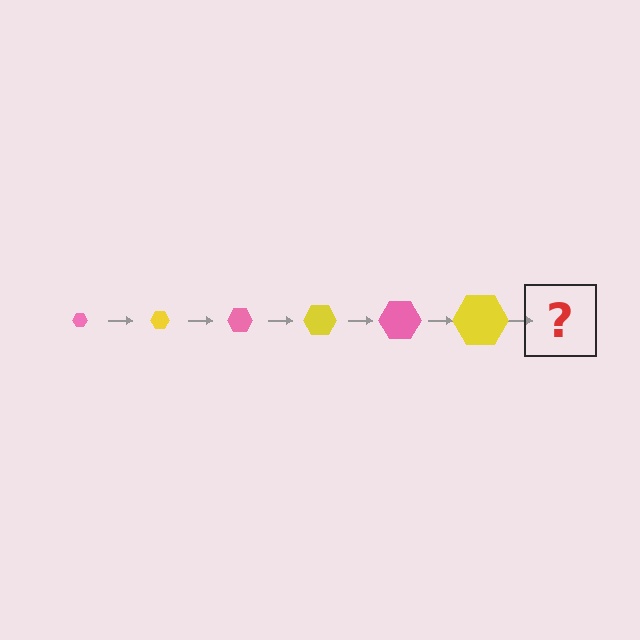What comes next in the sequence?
The next element should be a pink hexagon, larger than the previous one.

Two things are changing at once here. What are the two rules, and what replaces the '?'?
The two rules are that the hexagon grows larger each step and the color cycles through pink and yellow. The '?' should be a pink hexagon, larger than the previous one.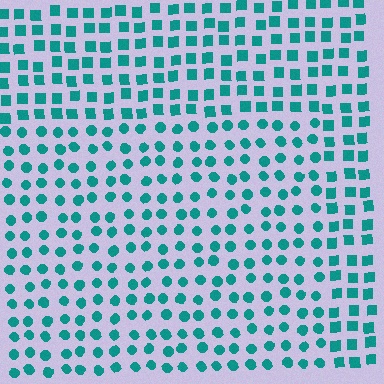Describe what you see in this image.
The image is filled with small teal elements arranged in a uniform grid. A rectangle-shaped region contains circles, while the surrounding area contains squares. The boundary is defined purely by the change in element shape.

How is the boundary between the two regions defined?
The boundary is defined by a change in element shape: circles inside vs. squares outside. All elements share the same color and spacing.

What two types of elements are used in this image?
The image uses circles inside the rectangle region and squares outside it.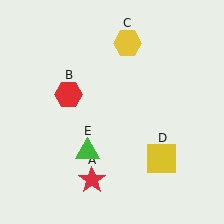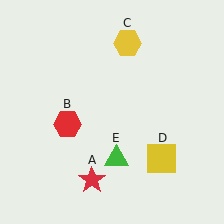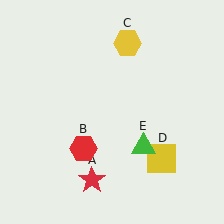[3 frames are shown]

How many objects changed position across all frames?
2 objects changed position: red hexagon (object B), green triangle (object E).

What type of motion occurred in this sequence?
The red hexagon (object B), green triangle (object E) rotated counterclockwise around the center of the scene.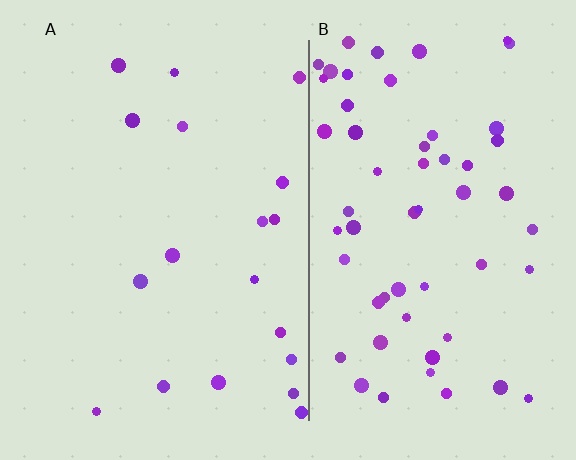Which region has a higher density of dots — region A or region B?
B (the right).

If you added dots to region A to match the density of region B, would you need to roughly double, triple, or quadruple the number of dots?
Approximately triple.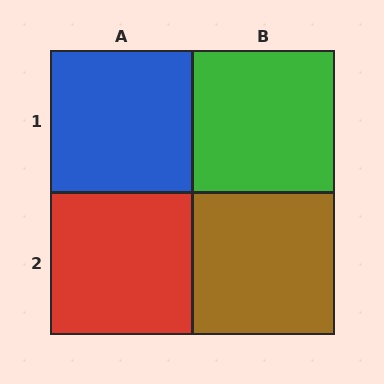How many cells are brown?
1 cell is brown.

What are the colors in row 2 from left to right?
Red, brown.